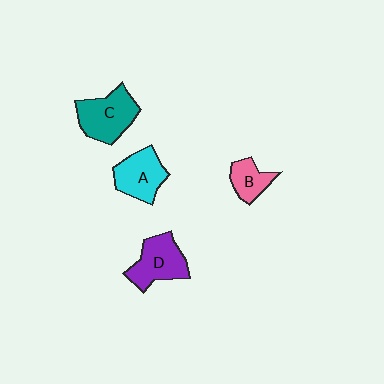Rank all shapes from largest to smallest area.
From largest to smallest: C (teal), D (purple), A (cyan), B (pink).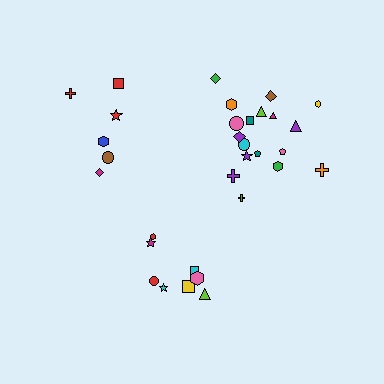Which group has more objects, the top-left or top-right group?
The top-right group.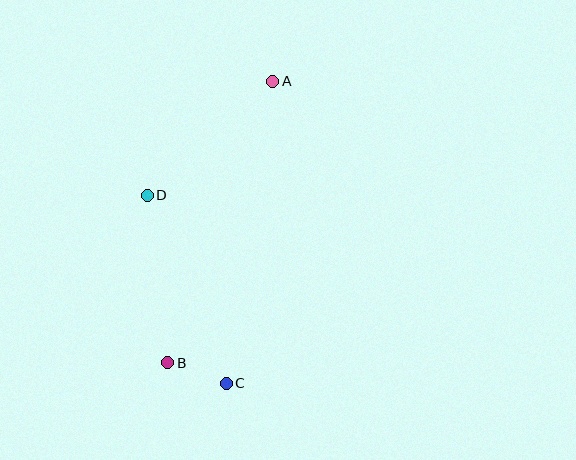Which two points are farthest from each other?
Points A and C are farthest from each other.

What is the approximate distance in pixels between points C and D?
The distance between C and D is approximately 204 pixels.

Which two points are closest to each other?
Points B and C are closest to each other.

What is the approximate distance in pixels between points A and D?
The distance between A and D is approximately 170 pixels.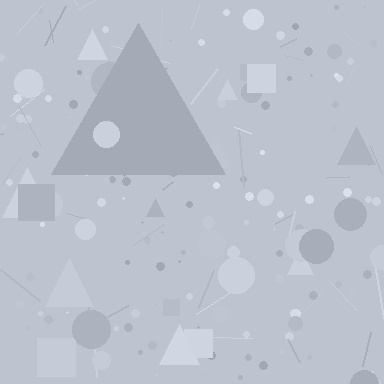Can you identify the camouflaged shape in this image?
The camouflaged shape is a triangle.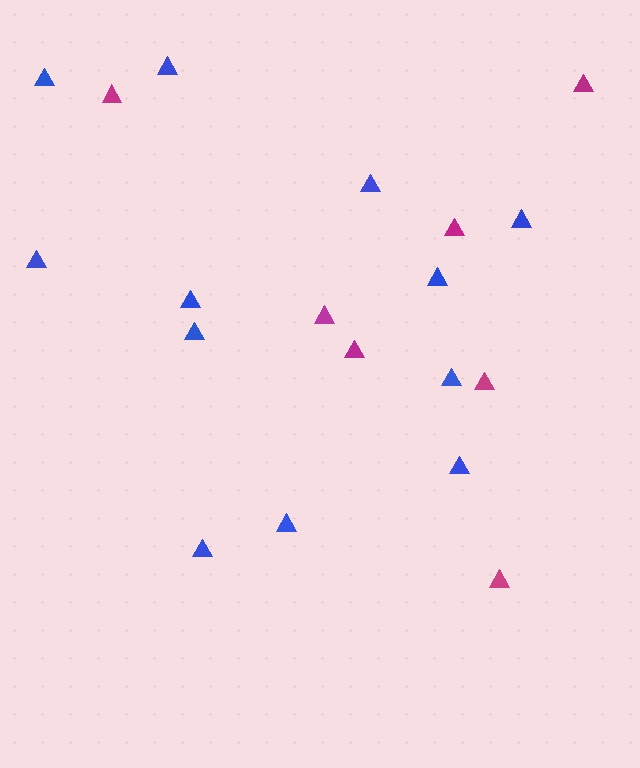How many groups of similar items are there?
There are 2 groups: one group of blue triangles (12) and one group of magenta triangles (7).